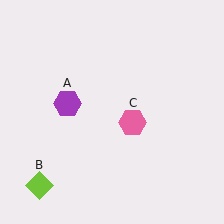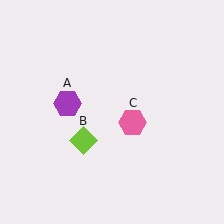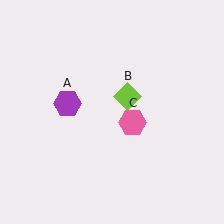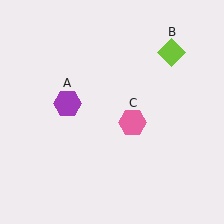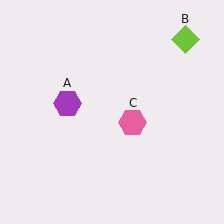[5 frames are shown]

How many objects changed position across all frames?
1 object changed position: lime diamond (object B).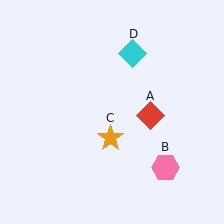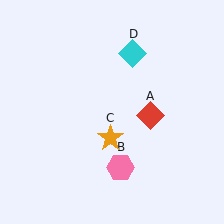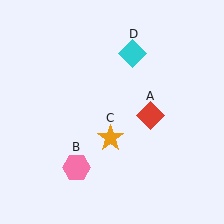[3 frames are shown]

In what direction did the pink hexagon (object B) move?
The pink hexagon (object B) moved left.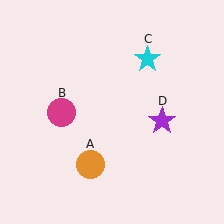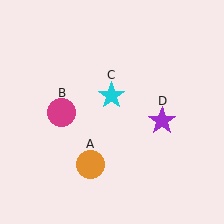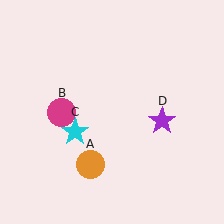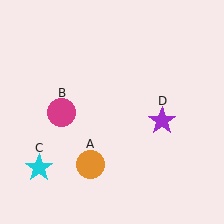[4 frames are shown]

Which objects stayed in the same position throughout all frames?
Orange circle (object A) and magenta circle (object B) and purple star (object D) remained stationary.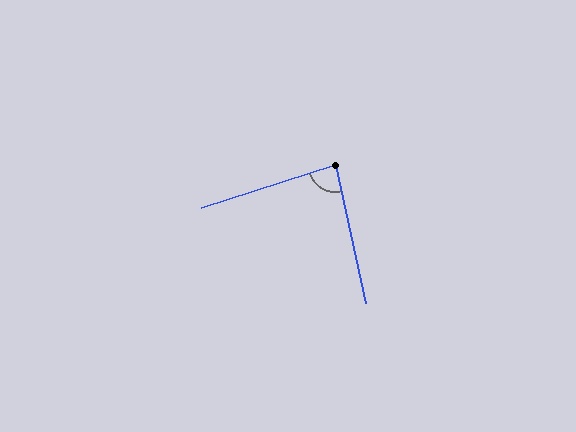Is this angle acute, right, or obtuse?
It is acute.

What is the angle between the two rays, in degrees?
Approximately 85 degrees.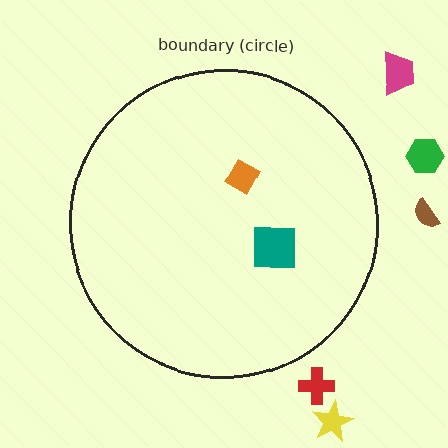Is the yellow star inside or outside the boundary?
Outside.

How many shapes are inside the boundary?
2 inside, 5 outside.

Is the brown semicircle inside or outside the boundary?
Outside.